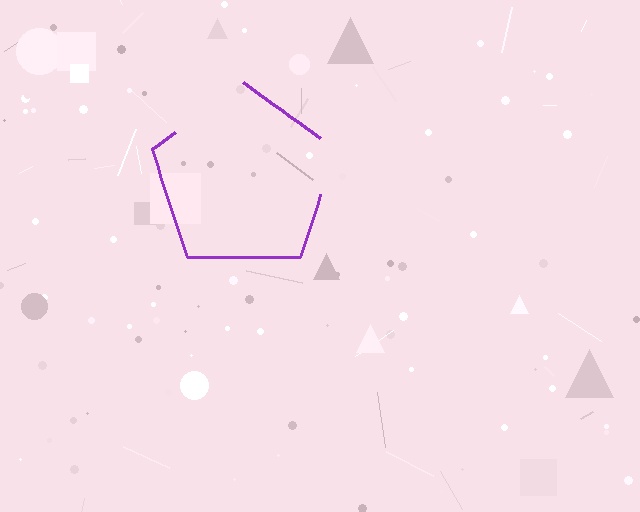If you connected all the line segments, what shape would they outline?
They would outline a pentagon.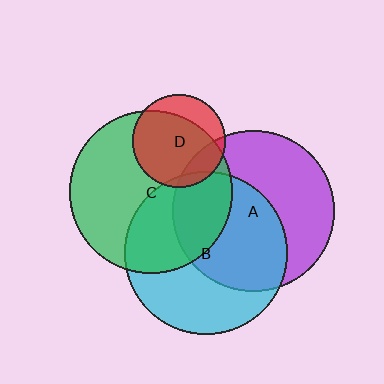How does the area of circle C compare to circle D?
Approximately 3.0 times.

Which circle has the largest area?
Circle C (green).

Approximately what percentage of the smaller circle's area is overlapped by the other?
Approximately 25%.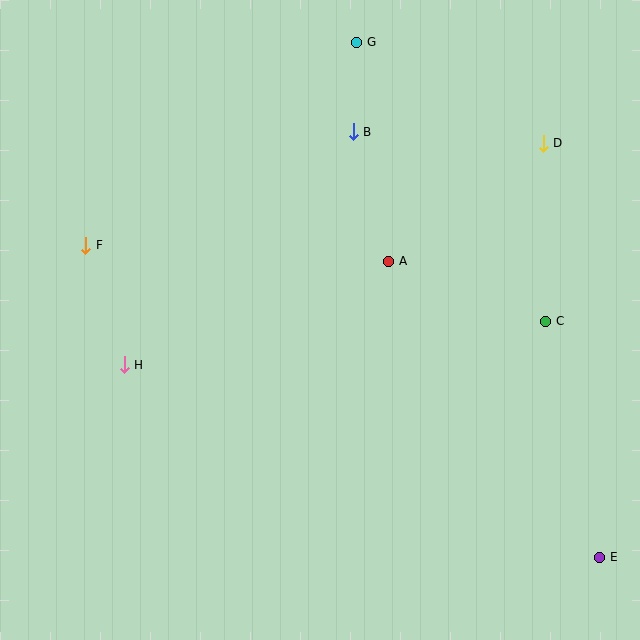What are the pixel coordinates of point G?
Point G is at (357, 42).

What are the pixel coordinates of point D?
Point D is at (543, 143).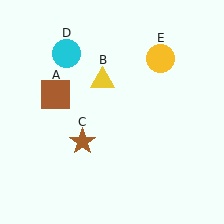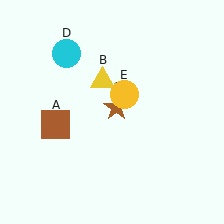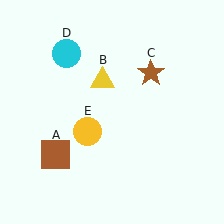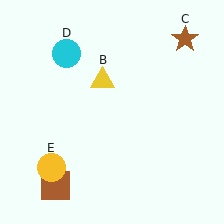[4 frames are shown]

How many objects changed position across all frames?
3 objects changed position: brown square (object A), brown star (object C), yellow circle (object E).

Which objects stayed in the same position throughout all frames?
Yellow triangle (object B) and cyan circle (object D) remained stationary.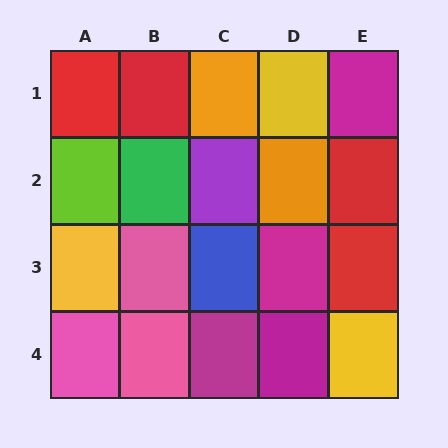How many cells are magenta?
4 cells are magenta.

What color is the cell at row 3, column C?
Blue.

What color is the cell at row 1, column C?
Orange.